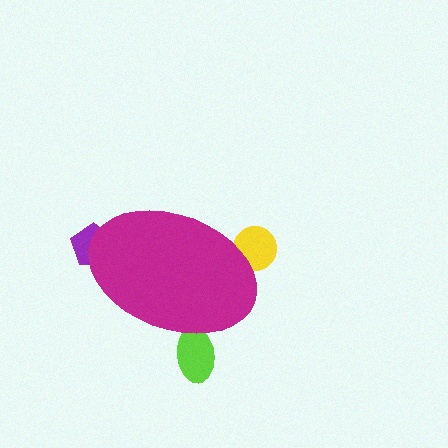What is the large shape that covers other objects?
A magenta ellipse.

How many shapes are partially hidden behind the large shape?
3 shapes are partially hidden.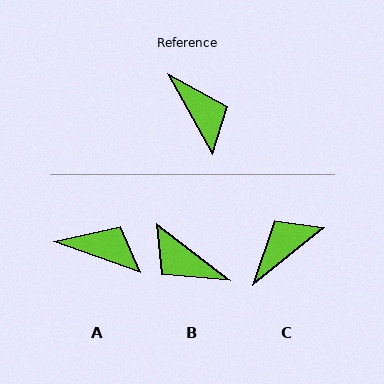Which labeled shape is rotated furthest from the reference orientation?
B, about 157 degrees away.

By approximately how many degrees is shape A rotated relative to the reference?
Approximately 41 degrees counter-clockwise.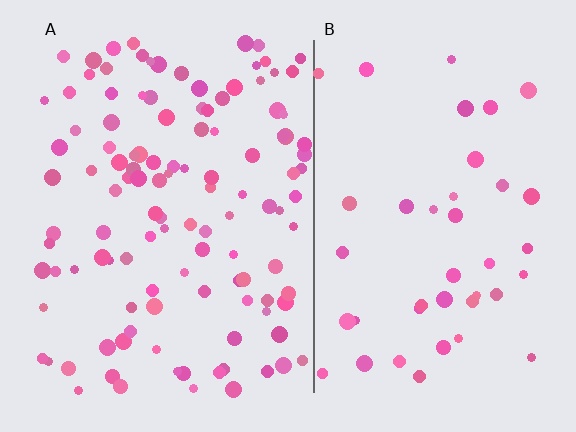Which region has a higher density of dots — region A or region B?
A (the left).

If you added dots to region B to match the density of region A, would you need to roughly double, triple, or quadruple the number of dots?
Approximately triple.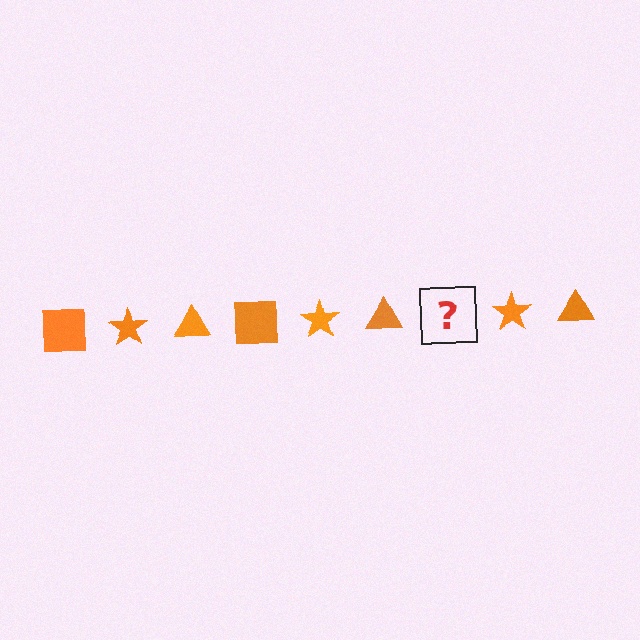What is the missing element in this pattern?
The missing element is an orange square.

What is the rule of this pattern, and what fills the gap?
The rule is that the pattern cycles through square, star, triangle shapes in orange. The gap should be filled with an orange square.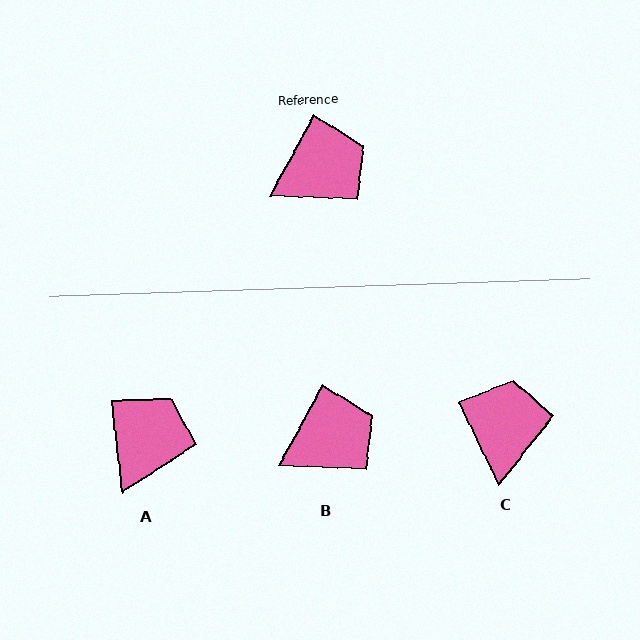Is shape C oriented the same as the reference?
No, it is off by about 54 degrees.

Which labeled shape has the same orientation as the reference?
B.